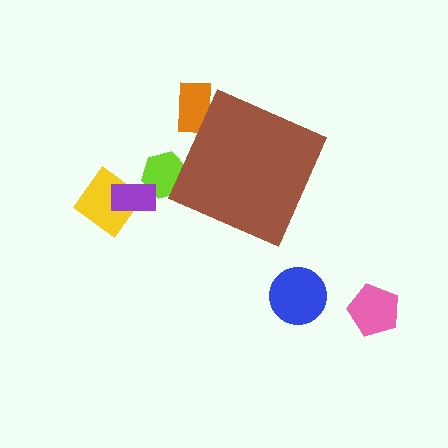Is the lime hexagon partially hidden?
Yes, the lime hexagon is partially hidden behind the brown diamond.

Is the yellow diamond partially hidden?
No, the yellow diamond is fully visible.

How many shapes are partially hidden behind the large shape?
2 shapes are partially hidden.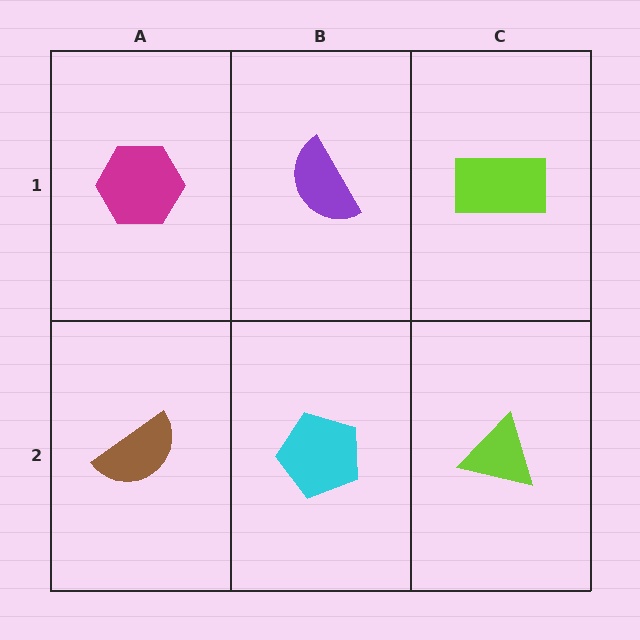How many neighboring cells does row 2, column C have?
2.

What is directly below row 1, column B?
A cyan pentagon.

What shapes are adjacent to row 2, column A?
A magenta hexagon (row 1, column A), a cyan pentagon (row 2, column B).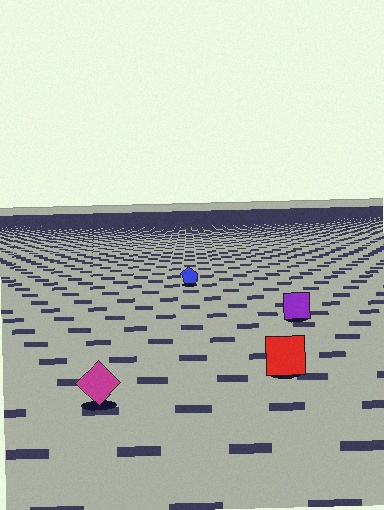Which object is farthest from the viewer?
The blue pentagon is farthest from the viewer. It appears smaller and the ground texture around it is denser.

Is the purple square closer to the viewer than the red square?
No. The red square is closer — you can tell from the texture gradient: the ground texture is coarser near it.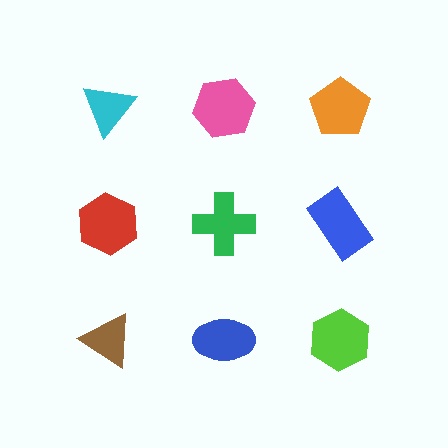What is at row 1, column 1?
A cyan triangle.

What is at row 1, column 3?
An orange pentagon.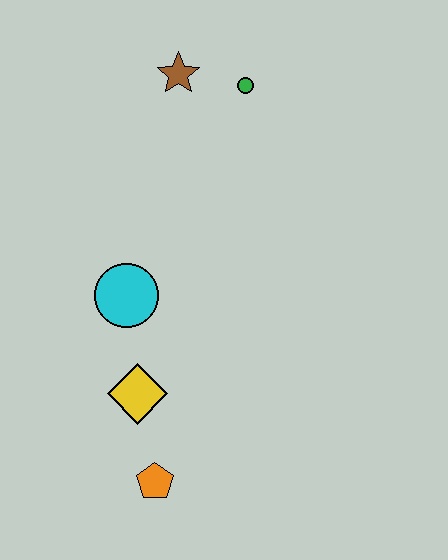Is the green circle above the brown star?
No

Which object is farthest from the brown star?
The orange pentagon is farthest from the brown star.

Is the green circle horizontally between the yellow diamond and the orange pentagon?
No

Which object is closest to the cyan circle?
The yellow diamond is closest to the cyan circle.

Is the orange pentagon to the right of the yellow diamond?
Yes